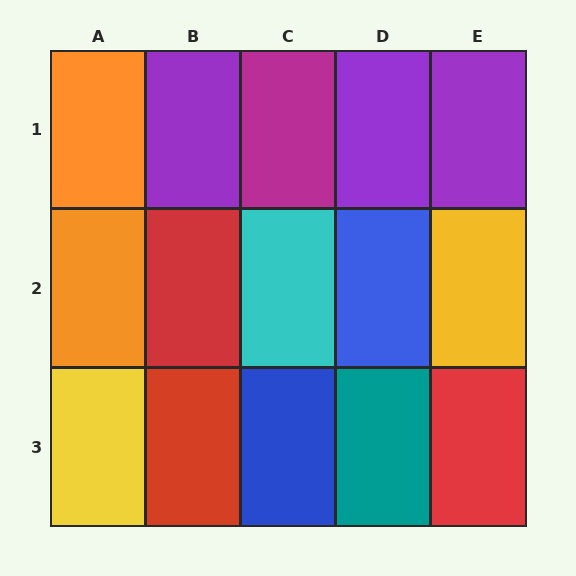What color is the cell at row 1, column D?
Purple.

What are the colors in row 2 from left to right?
Orange, red, cyan, blue, yellow.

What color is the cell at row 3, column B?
Red.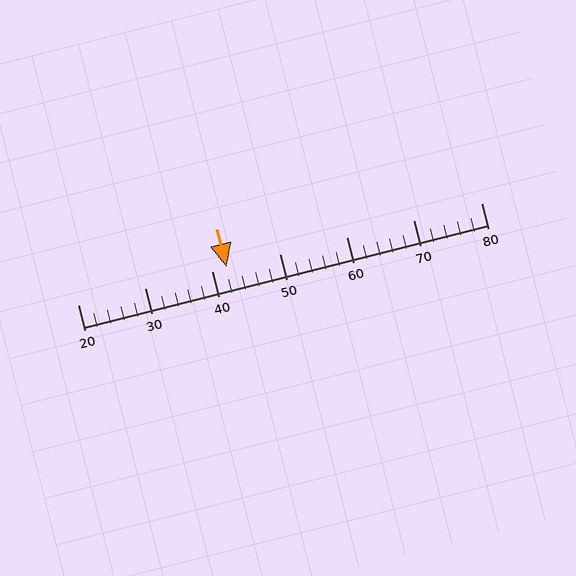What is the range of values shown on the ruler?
The ruler shows values from 20 to 80.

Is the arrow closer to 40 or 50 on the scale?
The arrow is closer to 40.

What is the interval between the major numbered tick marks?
The major tick marks are spaced 10 units apart.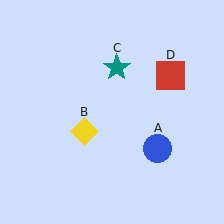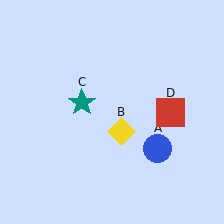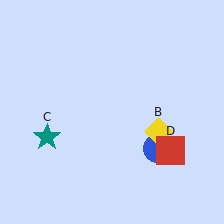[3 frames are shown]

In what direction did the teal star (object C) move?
The teal star (object C) moved down and to the left.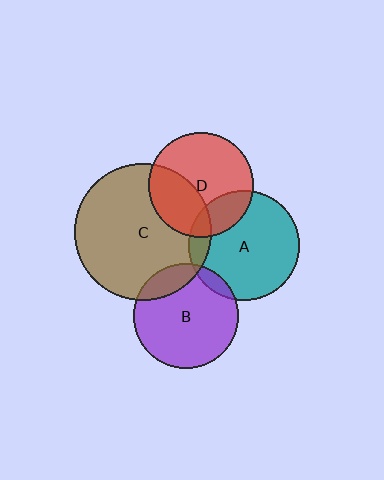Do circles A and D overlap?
Yes.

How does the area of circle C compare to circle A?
Approximately 1.5 times.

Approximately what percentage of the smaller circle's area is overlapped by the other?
Approximately 20%.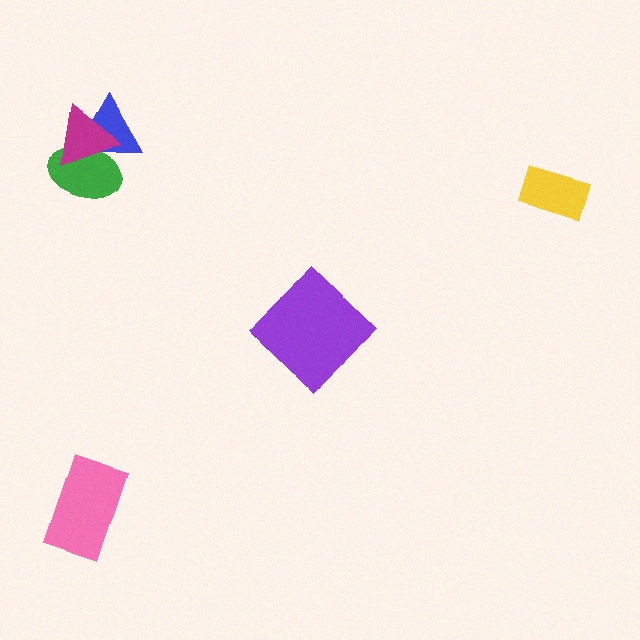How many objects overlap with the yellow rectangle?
0 objects overlap with the yellow rectangle.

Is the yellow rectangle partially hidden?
No, no other shape covers it.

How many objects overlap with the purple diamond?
0 objects overlap with the purple diamond.